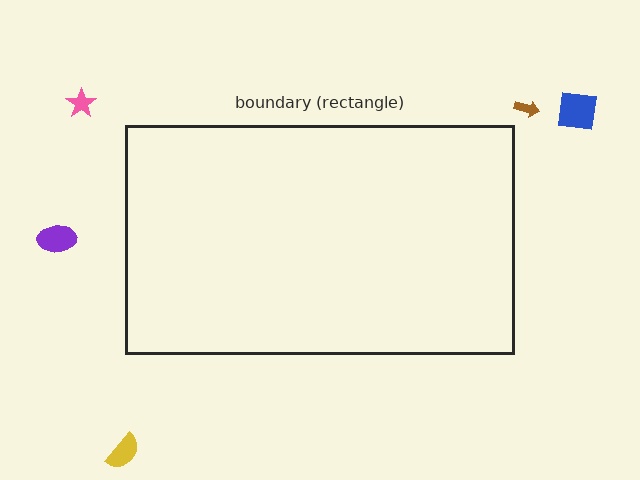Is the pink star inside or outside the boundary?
Outside.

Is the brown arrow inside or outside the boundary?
Outside.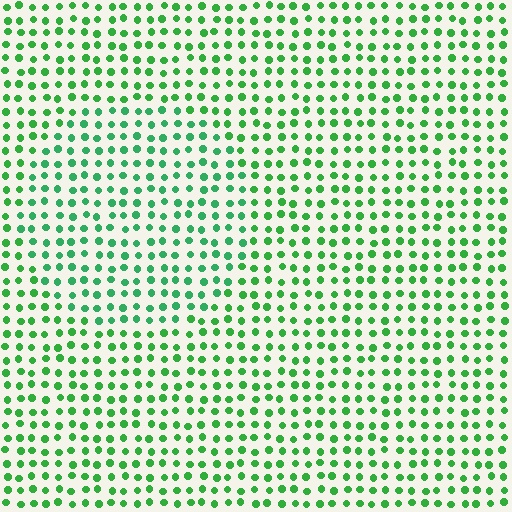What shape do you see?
I see a circle.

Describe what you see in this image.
The image is filled with small green elements in a uniform arrangement. A circle-shaped region is visible where the elements are tinted to a slightly different hue, forming a subtle color boundary.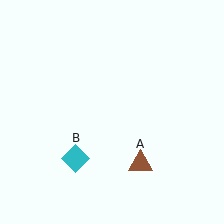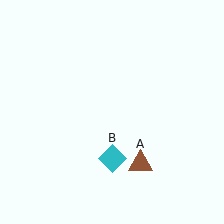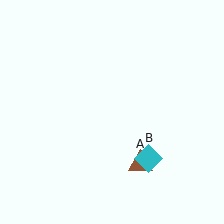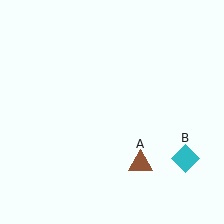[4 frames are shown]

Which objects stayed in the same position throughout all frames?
Brown triangle (object A) remained stationary.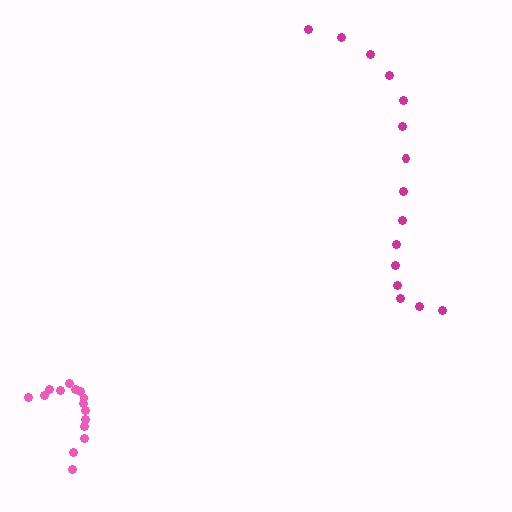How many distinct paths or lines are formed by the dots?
There are 2 distinct paths.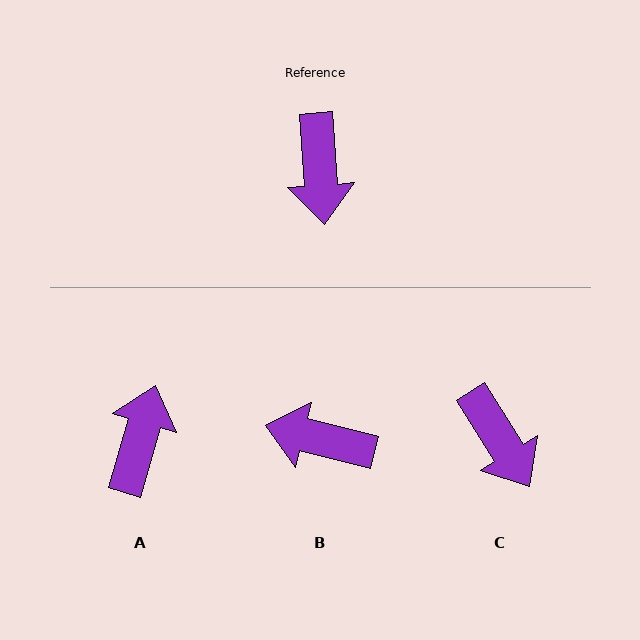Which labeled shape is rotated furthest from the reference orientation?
A, about 159 degrees away.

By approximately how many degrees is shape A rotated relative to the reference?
Approximately 159 degrees counter-clockwise.